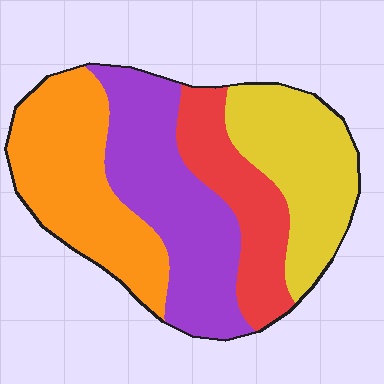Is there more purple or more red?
Purple.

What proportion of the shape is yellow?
Yellow takes up about one quarter (1/4) of the shape.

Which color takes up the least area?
Red, at roughly 20%.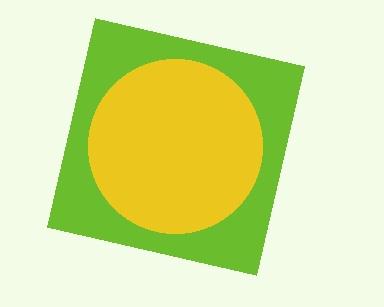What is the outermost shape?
The lime square.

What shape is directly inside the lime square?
The yellow circle.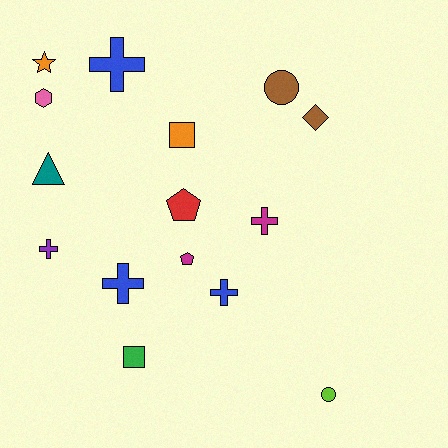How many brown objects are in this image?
There are 2 brown objects.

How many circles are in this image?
There are 2 circles.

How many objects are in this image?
There are 15 objects.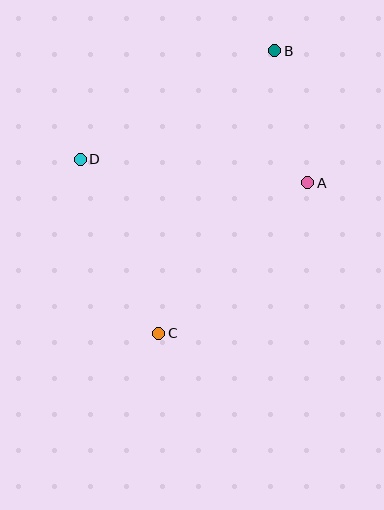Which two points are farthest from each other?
Points B and C are farthest from each other.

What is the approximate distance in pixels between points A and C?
The distance between A and C is approximately 212 pixels.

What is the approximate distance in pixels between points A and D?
The distance between A and D is approximately 229 pixels.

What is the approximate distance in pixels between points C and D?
The distance between C and D is approximately 191 pixels.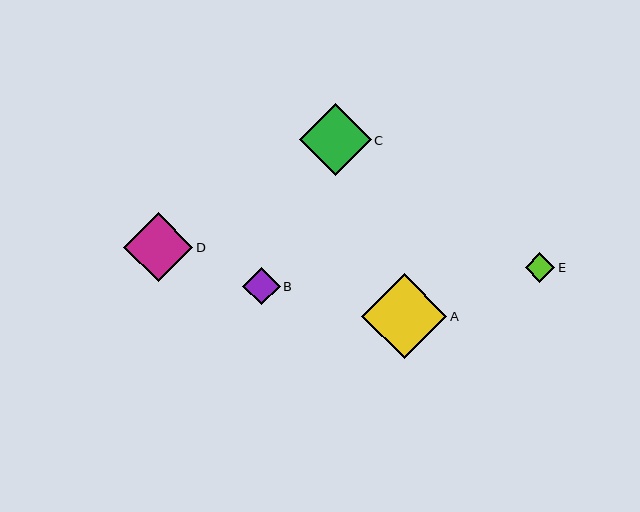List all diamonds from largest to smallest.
From largest to smallest: A, C, D, B, E.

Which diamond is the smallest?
Diamond E is the smallest with a size of approximately 30 pixels.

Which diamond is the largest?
Diamond A is the largest with a size of approximately 85 pixels.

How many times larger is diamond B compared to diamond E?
Diamond B is approximately 1.3 times the size of diamond E.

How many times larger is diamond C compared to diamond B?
Diamond C is approximately 1.9 times the size of diamond B.